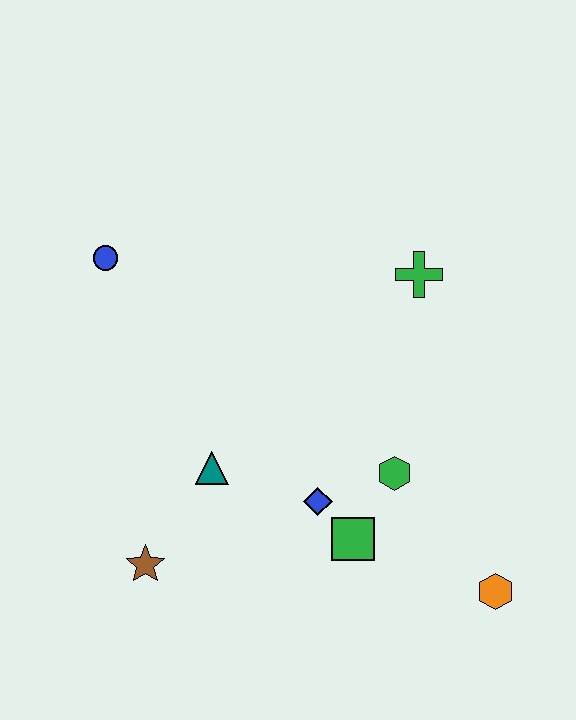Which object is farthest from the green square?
The blue circle is farthest from the green square.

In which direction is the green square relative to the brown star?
The green square is to the right of the brown star.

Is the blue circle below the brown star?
No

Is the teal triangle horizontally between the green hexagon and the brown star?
Yes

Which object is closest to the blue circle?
The teal triangle is closest to the blue circle.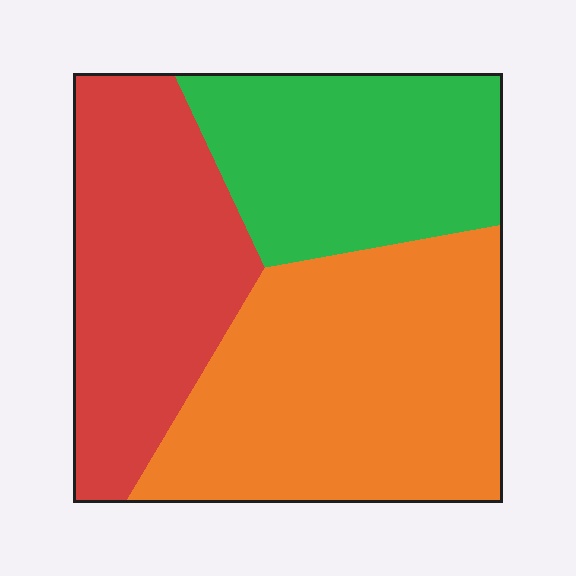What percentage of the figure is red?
Red covers around 30% of the figure.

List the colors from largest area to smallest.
From largest to smallest: orange, red, green.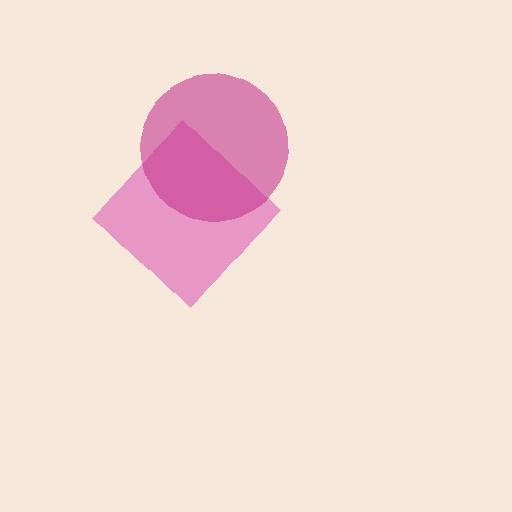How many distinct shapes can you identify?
There are 2 distinct shapes: a pink diamond, a magenta circle.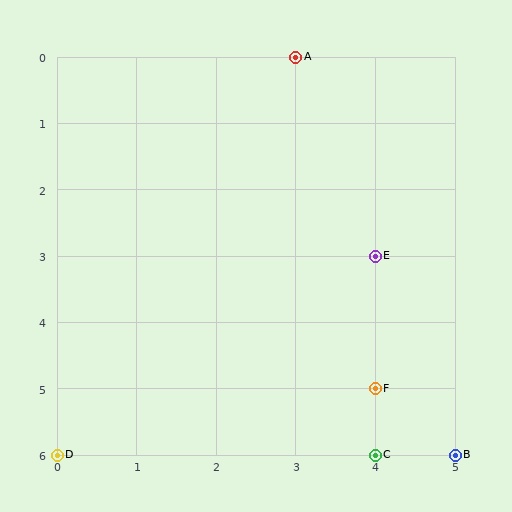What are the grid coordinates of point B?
Point B is at grid coordinates (5, 6).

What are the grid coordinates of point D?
Point D is at grid coordinates (0, 6).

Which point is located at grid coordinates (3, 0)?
Point A is at (3, 0).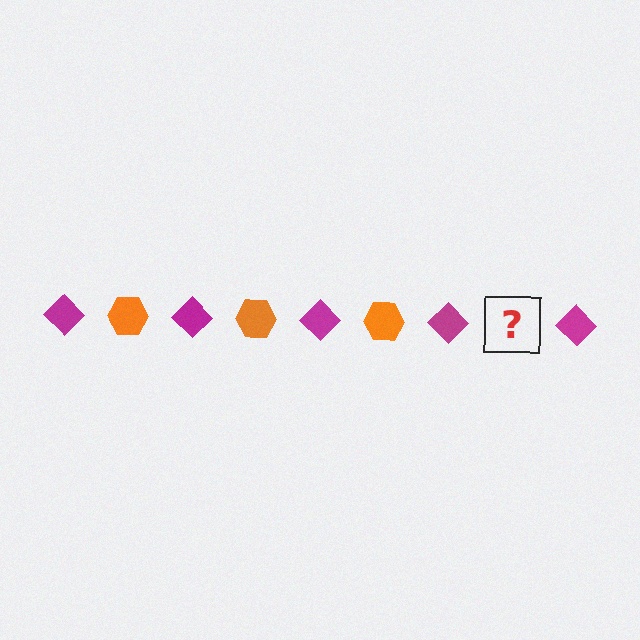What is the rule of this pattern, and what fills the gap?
The rule is that the pattern alternates between magenta diamond and orange hexagon. The gap should be filled with an orange hexagon.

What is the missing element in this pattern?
The missing element is an orange hexagon.